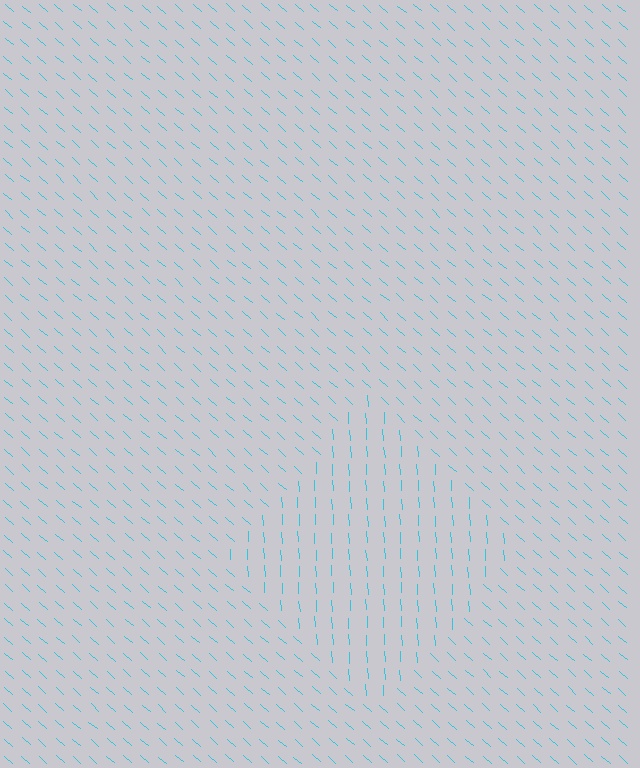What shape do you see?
I see a diamond.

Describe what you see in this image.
The image is filled with small cyan line segments. A diamond region in the image has lines oriented differently from the surrounding lines, creating a visible texture boundary.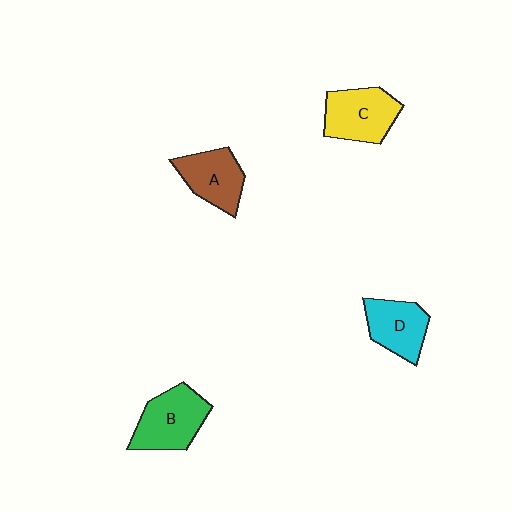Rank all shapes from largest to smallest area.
From largest to smallest: B (green), C (yellow), A (brown), D (cyan).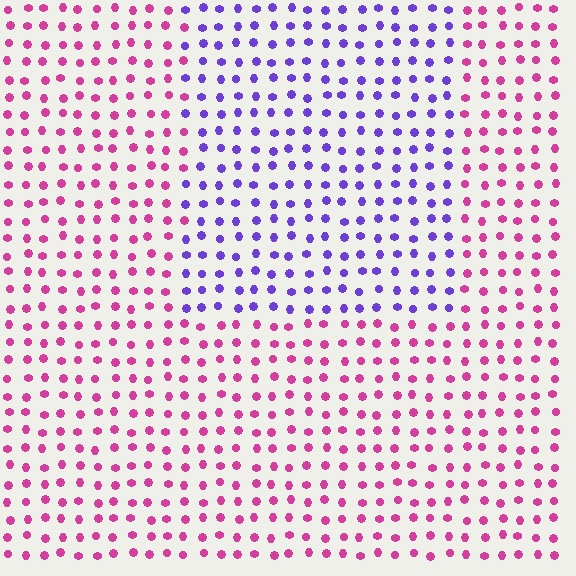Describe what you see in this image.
The image is filled with small magenta elements in a uniform arrangement. A rectangle-shaped region is visible where the elements are tinted to a slightly different hue, forming a subtle color boundary.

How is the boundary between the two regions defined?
The boundary is defined purely by a slight shift in hue (about 63 degrees). Spacing, size, and orientation are identical on both sides.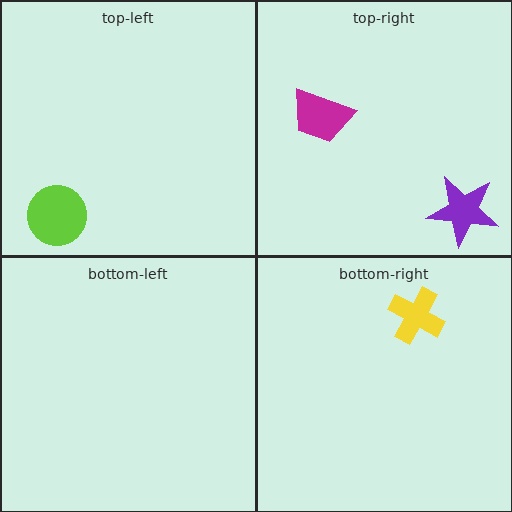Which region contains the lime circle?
The top-left region.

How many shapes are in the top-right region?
2.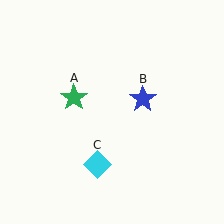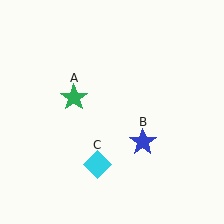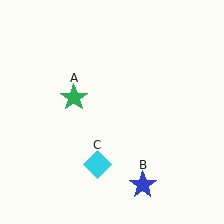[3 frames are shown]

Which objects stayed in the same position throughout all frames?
Green star (object A) and cyan diamond (object C) remained stationary.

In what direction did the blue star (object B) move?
The blue star (object B) moved down.